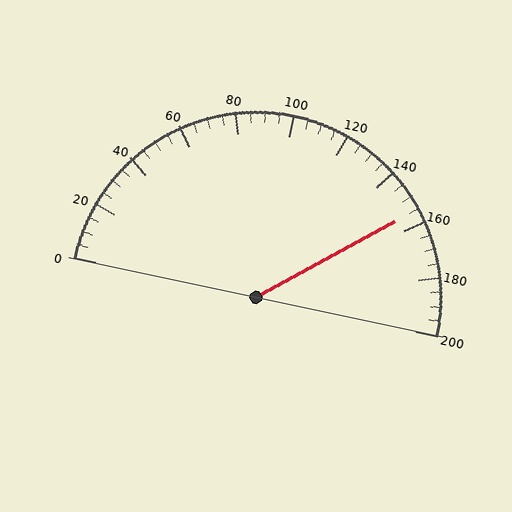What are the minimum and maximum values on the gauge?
The gauge ranges from 0 to 200.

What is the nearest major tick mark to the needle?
The nearest major tick mark is 160.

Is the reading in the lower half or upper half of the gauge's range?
The reading is in the upper half of the range (0 to 200).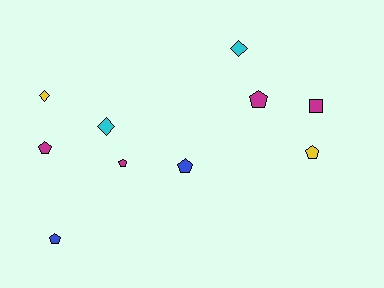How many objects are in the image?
There are 10 objects.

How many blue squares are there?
There are no blue squares.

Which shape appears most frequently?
Pentagon, with 6 objects.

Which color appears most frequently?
Magenta, with 4 objects.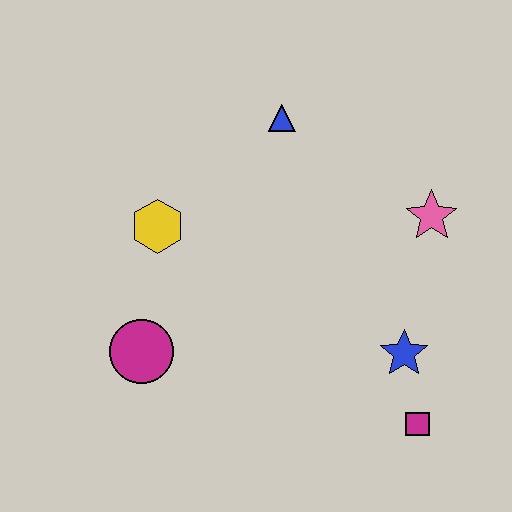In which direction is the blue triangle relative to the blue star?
The blue triangle is above the blue star.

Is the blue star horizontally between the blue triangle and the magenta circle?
No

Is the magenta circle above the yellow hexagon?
No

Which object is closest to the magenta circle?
The yellow hexagon is closest to the magenta circle.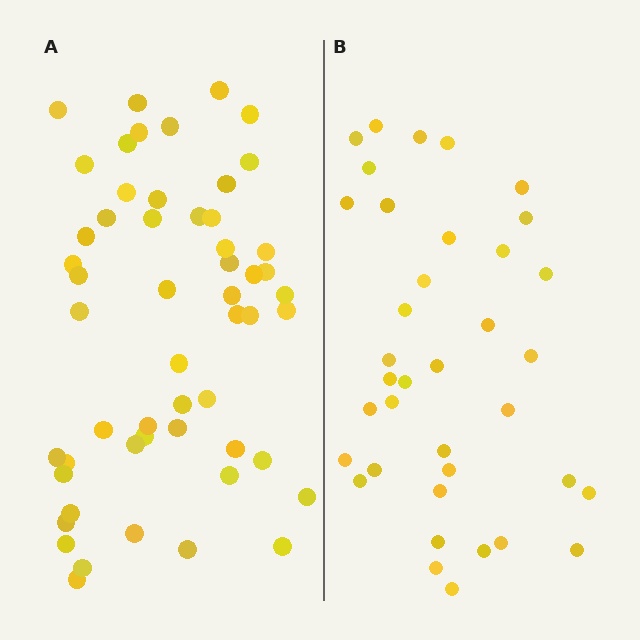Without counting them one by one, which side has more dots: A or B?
Region A (the left region) has more dots.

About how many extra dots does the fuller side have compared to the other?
Region A has approximately 15 more dots than region B.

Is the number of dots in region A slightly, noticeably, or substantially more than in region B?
Region A has substantially more. The ratio is roughly 1.5 to 1.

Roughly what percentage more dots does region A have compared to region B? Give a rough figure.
About 45% more.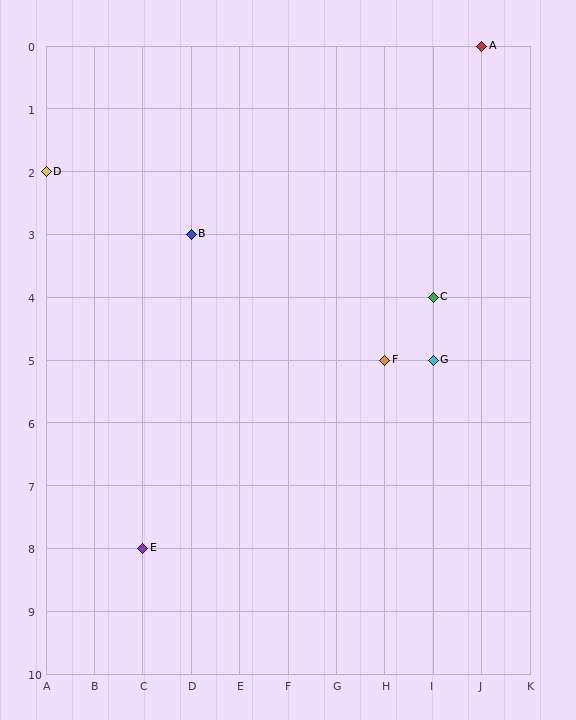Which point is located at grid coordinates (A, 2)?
Point D is at (A, 2).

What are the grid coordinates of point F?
Point F is at grid coordinates (H, 5).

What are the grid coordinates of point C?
Point C is at grid coordinates (I, 4).